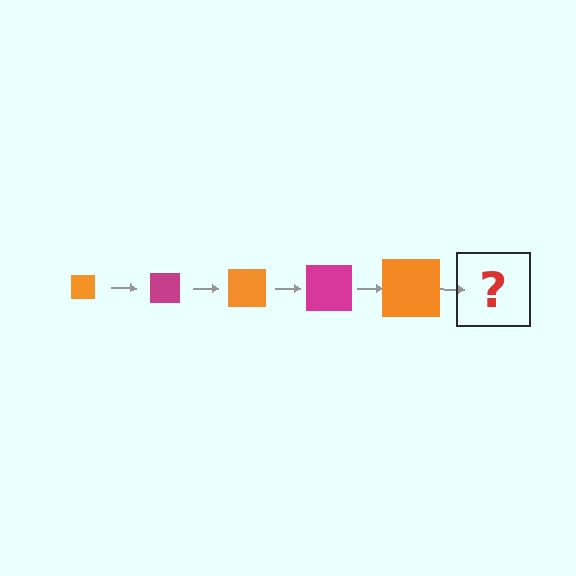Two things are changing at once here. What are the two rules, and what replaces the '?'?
The two rules are that the square grows larger each step and the color cycles through orange and magenta. The '?' should be a magenta square, larger than the previous one.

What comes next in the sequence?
The next element should be a magenta square, larger than the previous one.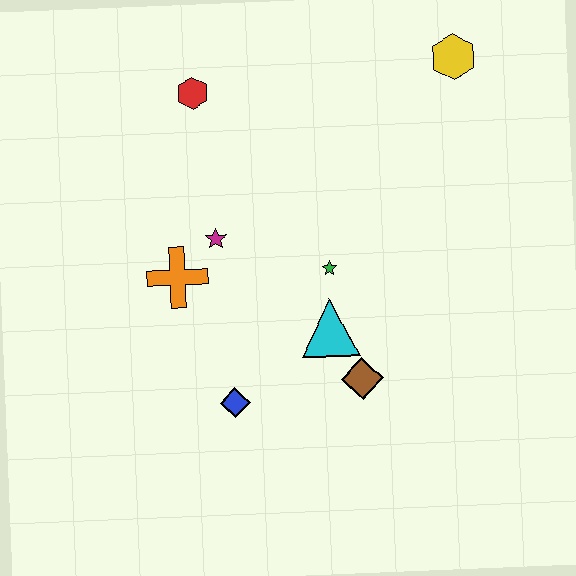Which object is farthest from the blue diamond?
The yellow hexagon is farthest from the blue diamond.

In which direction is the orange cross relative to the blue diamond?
The orange cross is above the blue diamond.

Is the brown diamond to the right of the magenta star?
Yes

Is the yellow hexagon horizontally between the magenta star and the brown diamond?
No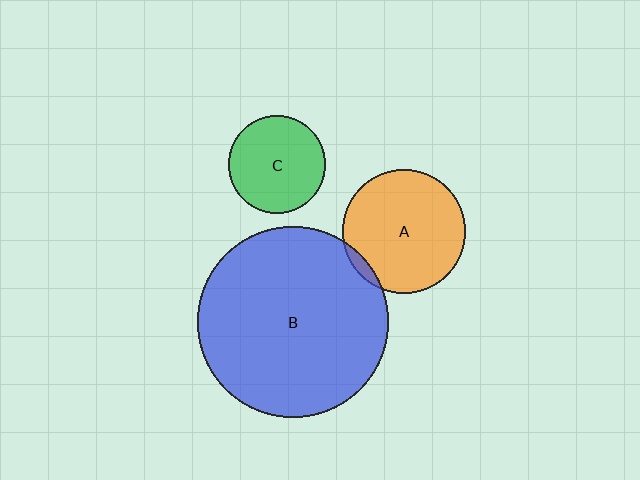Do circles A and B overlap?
Yes.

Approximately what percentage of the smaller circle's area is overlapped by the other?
Approximately 5%.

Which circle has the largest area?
Circle B (blue).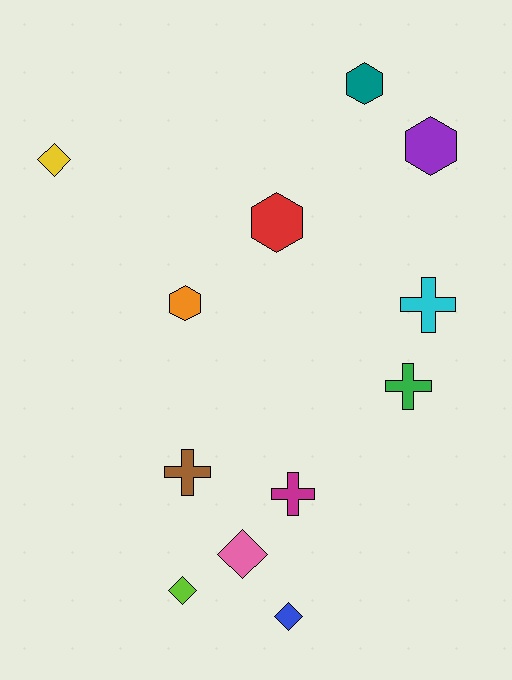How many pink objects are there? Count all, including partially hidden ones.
There is 1 pink object.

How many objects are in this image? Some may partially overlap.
There are 12 objects.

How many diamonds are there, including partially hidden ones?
There are 4 diamonds.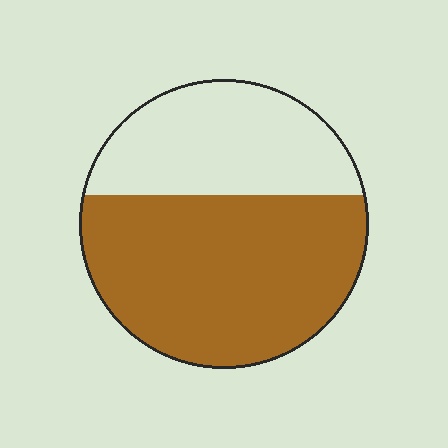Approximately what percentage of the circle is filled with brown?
Approximately 65%.